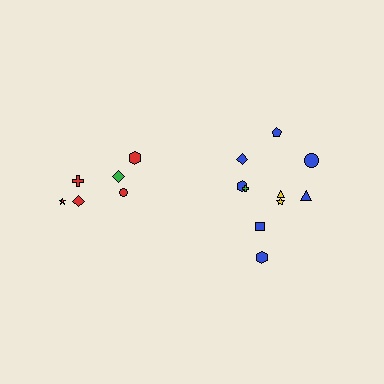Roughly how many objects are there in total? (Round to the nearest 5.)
Roughly 15 objects in total.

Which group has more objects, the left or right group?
The right group.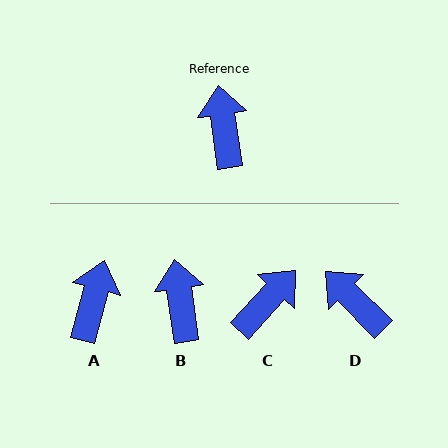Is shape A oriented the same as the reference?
No, it is off by about 23 degrees.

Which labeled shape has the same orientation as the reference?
B.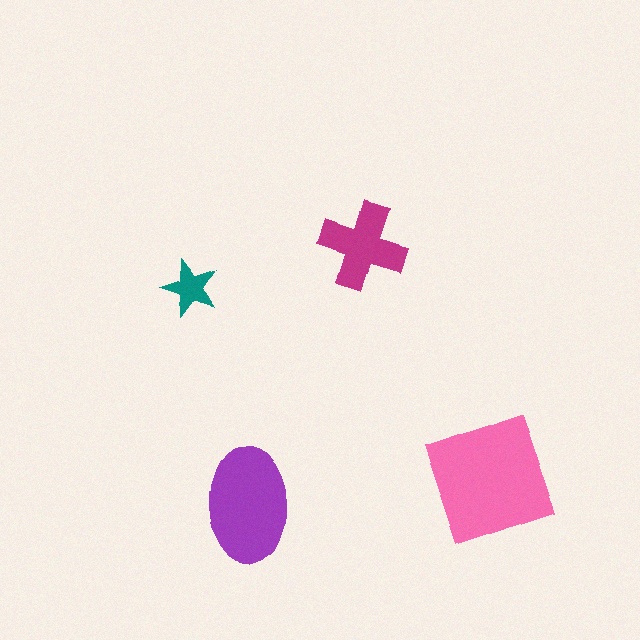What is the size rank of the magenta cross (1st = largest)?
3rd.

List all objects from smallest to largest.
The teal star, the magenta cross, the purple ellipse, the pink square.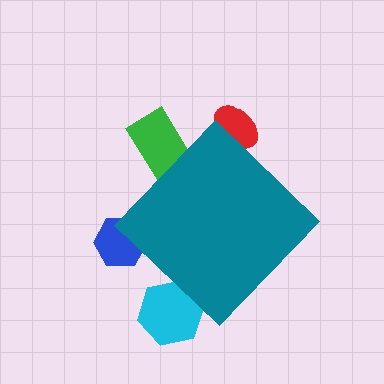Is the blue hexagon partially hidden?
Yes, the blue hexagon is partially hidden behind the teal diamond.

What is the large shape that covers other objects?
A teal diamond.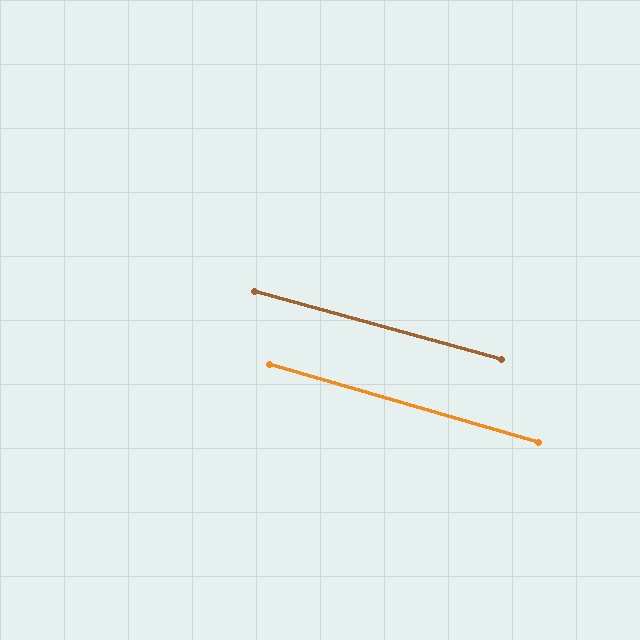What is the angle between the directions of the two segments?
Approximately 1 degree.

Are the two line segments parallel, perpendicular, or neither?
Parallel — their directions differ by only 0.7°.